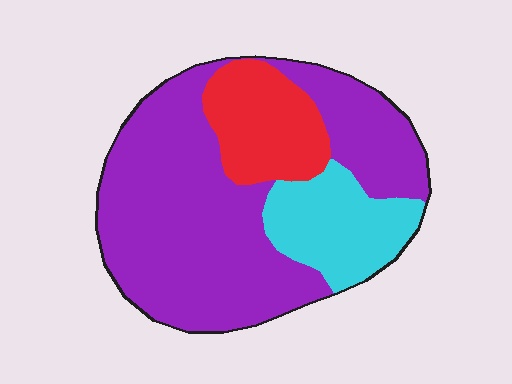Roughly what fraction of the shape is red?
Red takes up about one sixth (1/6) of the shape.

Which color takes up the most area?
Purple, at roughly 65%.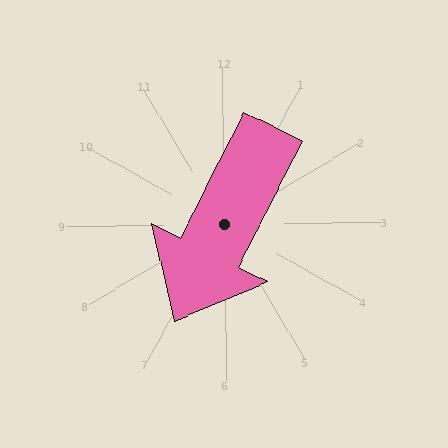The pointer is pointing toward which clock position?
Roughly 7 o'clock.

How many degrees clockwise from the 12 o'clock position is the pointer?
Approximately 207 degrees.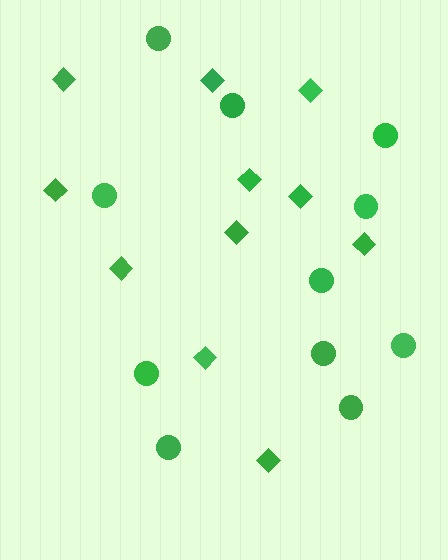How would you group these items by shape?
There are 2 groups: one group of diamonds (11) and one group of circles (11).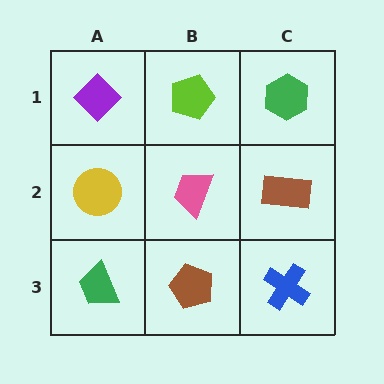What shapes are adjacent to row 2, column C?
A green hexagon (row 1, column C), a blue cross (row 3, column C), a pink trapezoid (row 2, column B).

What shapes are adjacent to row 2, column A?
A purple diamond (row 1, column A), a green trapezoid (row 3, column A), a pink trapezoid (row 2, column B).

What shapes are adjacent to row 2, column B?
A lime pentagon (row 1, column B), a brown pentagon (row 3, column B), a yellow circle (row 2, column A), a brown rectangle (row 2, column C).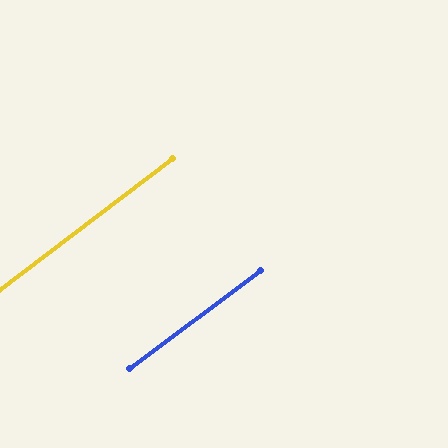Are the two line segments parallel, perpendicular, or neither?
Parallel — their directions differ by only 0.6°.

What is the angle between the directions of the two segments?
Approximately 1 degree.